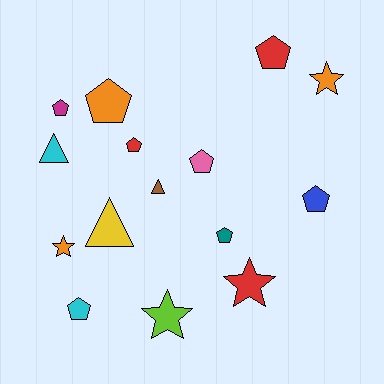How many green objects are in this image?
There are no green objects.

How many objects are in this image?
There are 15 objects.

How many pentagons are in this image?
There are 8 pentagons.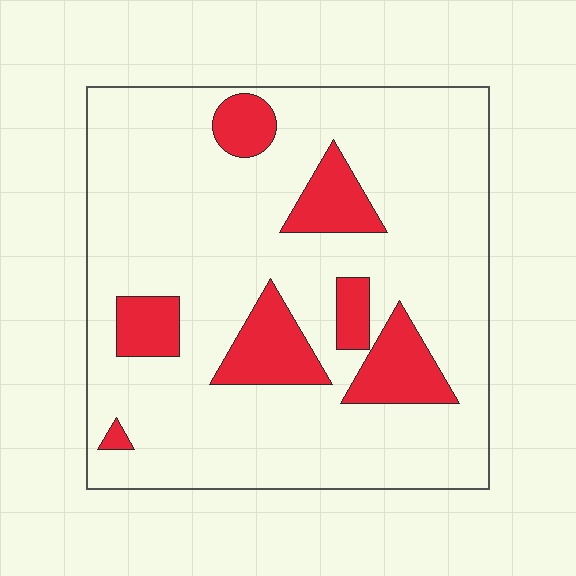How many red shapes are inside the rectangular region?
7.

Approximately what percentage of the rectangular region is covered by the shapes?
Approximately 15%.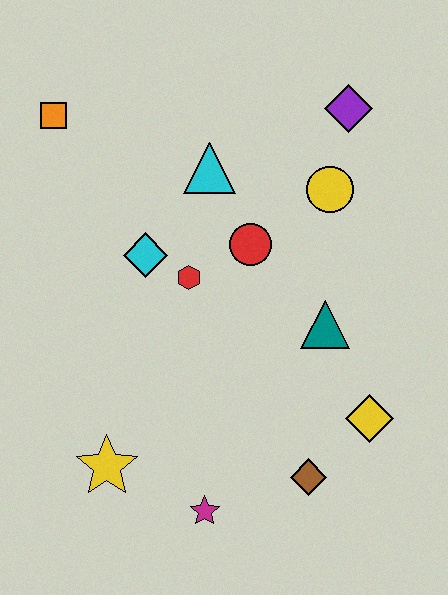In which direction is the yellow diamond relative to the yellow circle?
The yellow diamond is below the yellow circle.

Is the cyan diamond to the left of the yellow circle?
Yes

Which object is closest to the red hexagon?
The cyan diamond is closest to the red hexagon.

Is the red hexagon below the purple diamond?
Yes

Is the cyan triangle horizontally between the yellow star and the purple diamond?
Yes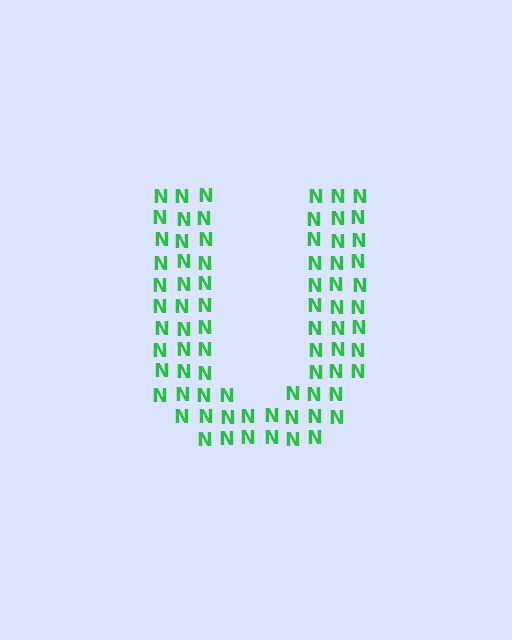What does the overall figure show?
The overall figure shows the letter U.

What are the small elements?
The small elements are letter N's.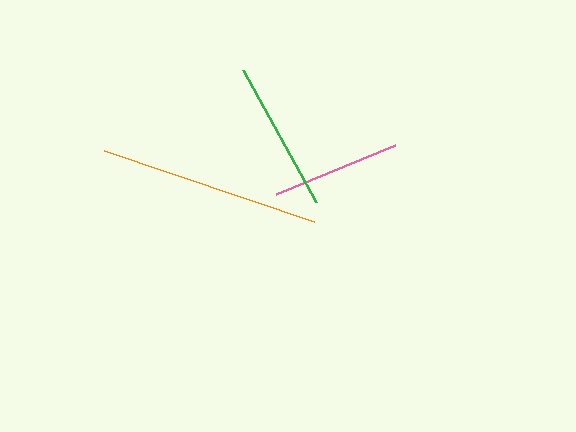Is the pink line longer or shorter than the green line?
The green line is longer than the pink line.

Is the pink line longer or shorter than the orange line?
The orange line is longer than the pink line.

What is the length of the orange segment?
The orange segment is approximately 222 pixels long.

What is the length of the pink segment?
The pink segment is approximately 128 pixels long.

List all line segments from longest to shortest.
From longest to shortest: orange, green, pink.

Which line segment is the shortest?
The pink line is the shortest at approximately 128 pixels.